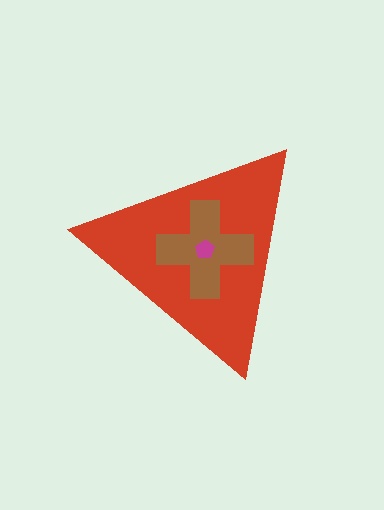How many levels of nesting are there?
3.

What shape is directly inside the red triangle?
The brown cross.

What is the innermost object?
The magenta pentagon.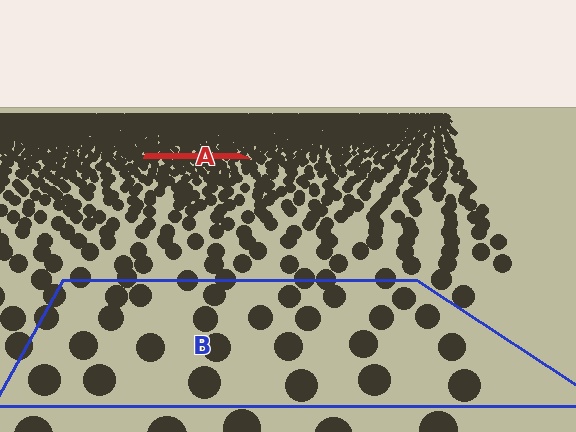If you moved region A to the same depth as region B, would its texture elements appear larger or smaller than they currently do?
They would appear larger. At a closer depth, the same texture elements are projected at a bigger on-screen size.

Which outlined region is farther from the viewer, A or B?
Region A is farther from the viewer — the texture elements inside it appear smaller and more densely packed.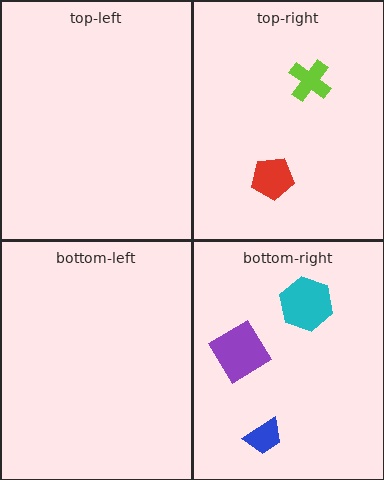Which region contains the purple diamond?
The bottom-right region.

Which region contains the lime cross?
The top-right region.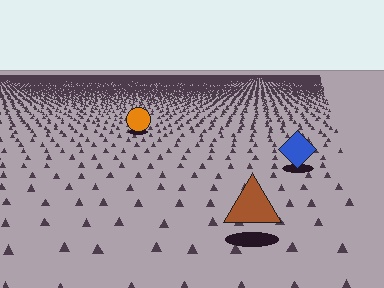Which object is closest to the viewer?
The brown triangle is closest. The texture marks near it are larger and more spread out.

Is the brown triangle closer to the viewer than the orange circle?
Yes. The brown triangle is closer — you can tell from the texture gradient: the ground texture is coarser near it.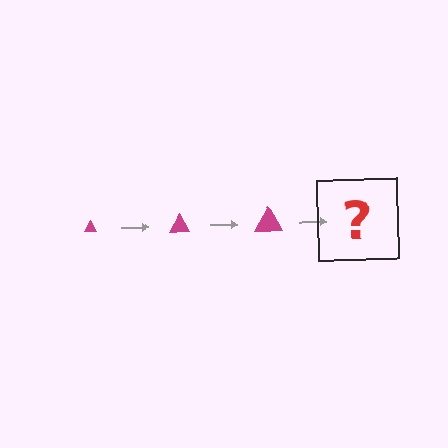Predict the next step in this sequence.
The next step is a magenta triangle, larger than the previous one.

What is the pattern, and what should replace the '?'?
The pattern is that the triangle gets progressively larger each step. The '?' should be a magenta triangle, larger than the previous one.